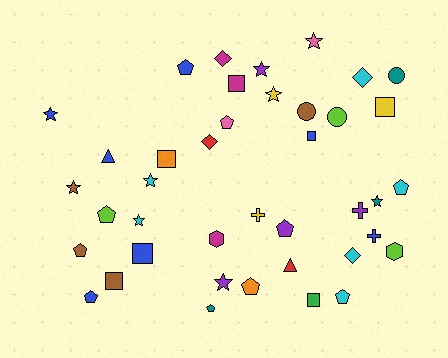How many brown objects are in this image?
There are 4 brown objects.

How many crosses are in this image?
There are 3 crosses.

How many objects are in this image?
There are 40 objects.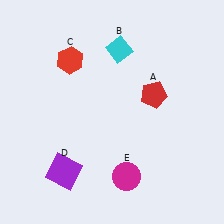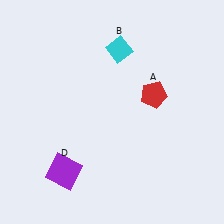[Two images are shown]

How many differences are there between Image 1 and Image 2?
There are 2 differences between the two images.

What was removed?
The magenta circle (E), the red hexagon (C) were removed in Image 2.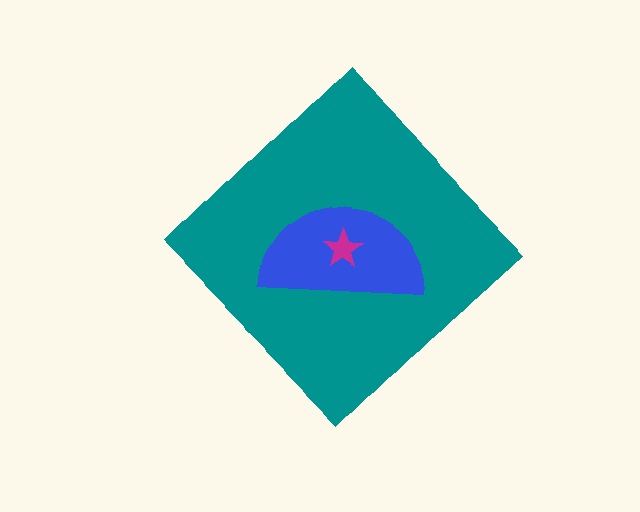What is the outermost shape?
The teal diamond.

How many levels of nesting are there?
3.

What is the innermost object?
The magenta star.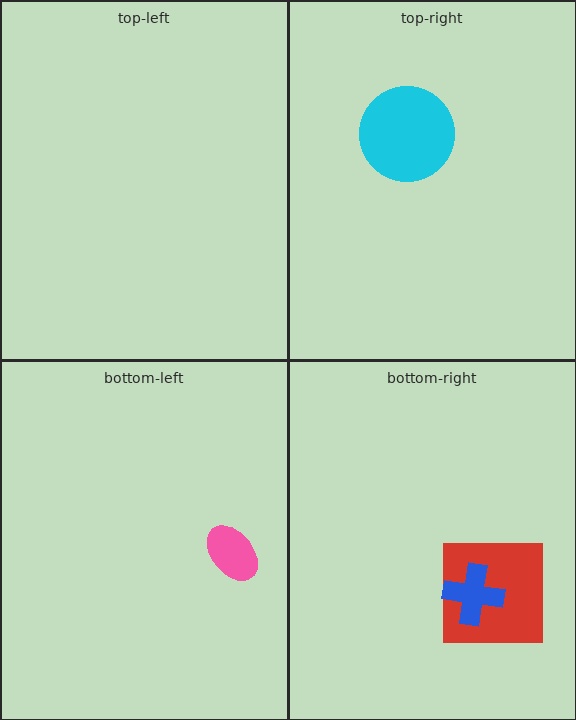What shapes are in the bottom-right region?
The red square, the blue cross.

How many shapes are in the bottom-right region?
2.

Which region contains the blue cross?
The bottom-right region.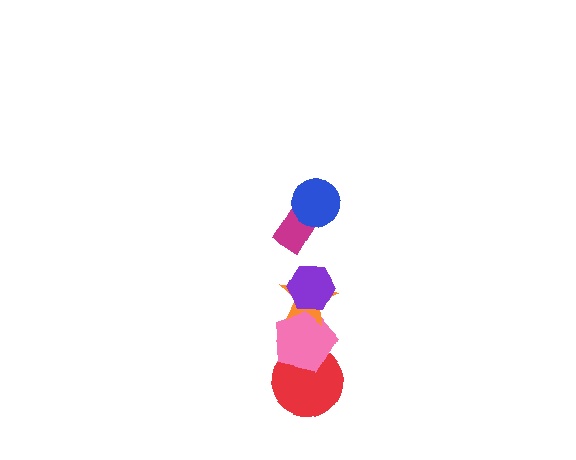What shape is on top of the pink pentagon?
The orange star is on top of the pink pentagon.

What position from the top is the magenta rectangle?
The magenta rectangle is 2nd from the top.